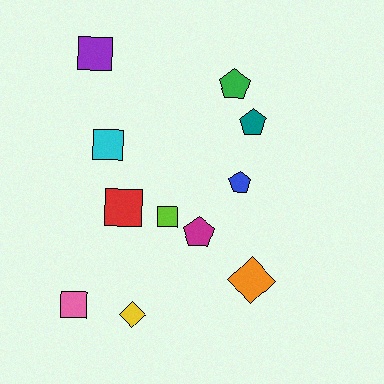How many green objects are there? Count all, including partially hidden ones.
There is 1 green object.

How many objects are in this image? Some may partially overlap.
There are 11 objects.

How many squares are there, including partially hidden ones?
There are 5 squares.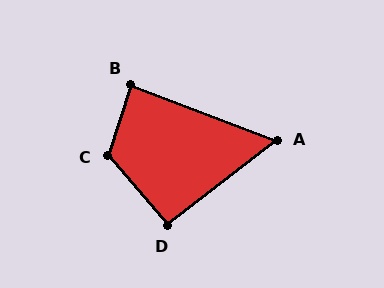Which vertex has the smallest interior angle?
A, at approximately 59 degrees.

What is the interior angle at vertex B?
Approximately 87 degrees (approximately right).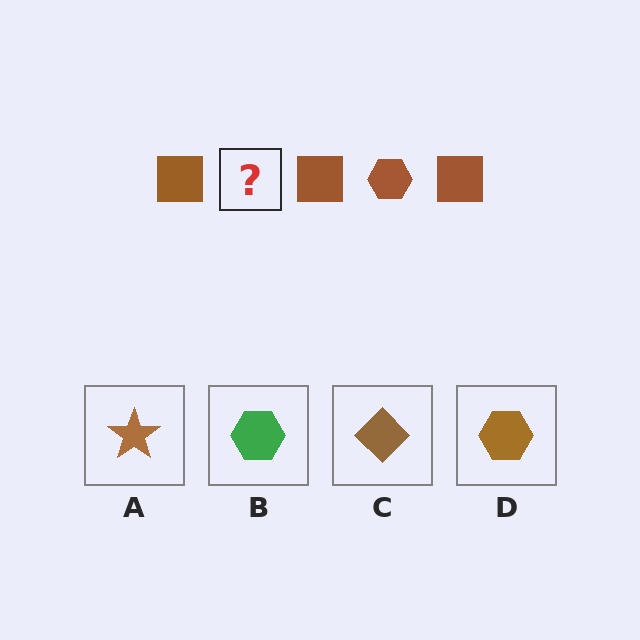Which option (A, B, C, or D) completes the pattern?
D.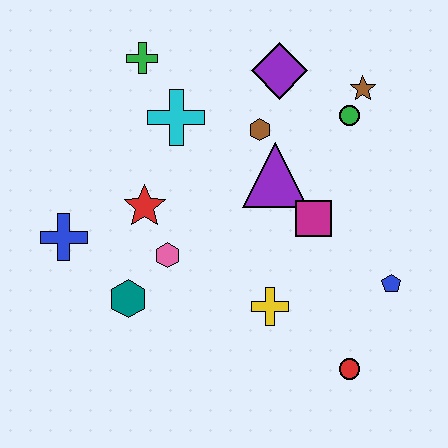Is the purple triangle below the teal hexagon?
No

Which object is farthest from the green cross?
The red circle is farthest from the green cross.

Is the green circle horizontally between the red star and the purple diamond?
No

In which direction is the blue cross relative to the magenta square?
The blue cross is to the left of the magenta square.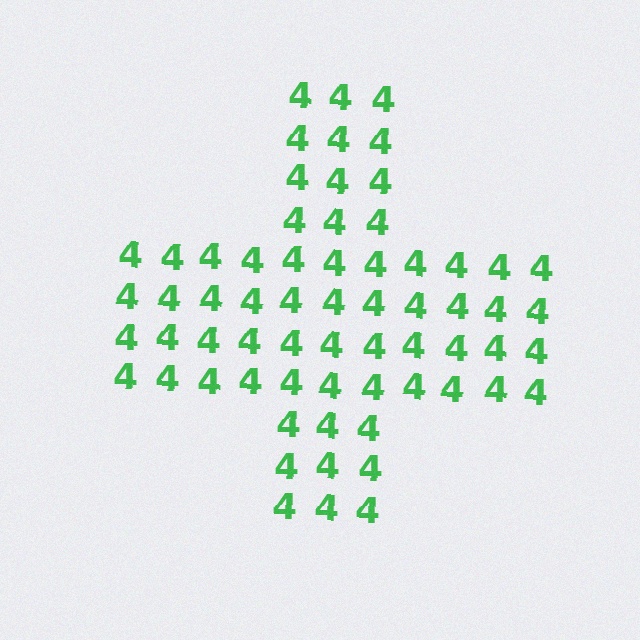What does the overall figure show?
The overall figure shows a cross.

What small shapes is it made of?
It is made of small digit 4's.